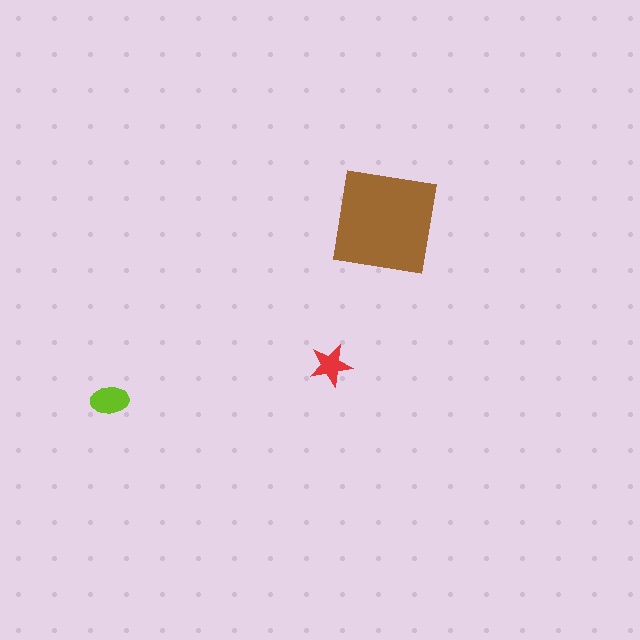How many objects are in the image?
There are 3 objects in the image.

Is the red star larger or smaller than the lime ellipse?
Smaller.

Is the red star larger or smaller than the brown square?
Smaller.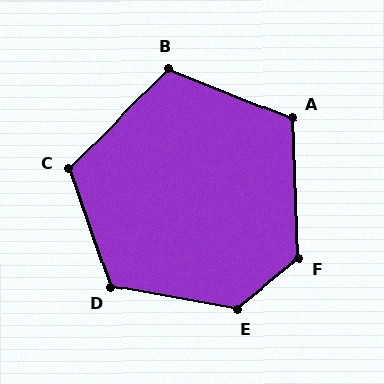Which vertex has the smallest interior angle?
B, at approximately 113 degrees.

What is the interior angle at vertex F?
Approximately 128 degrees (obtuse).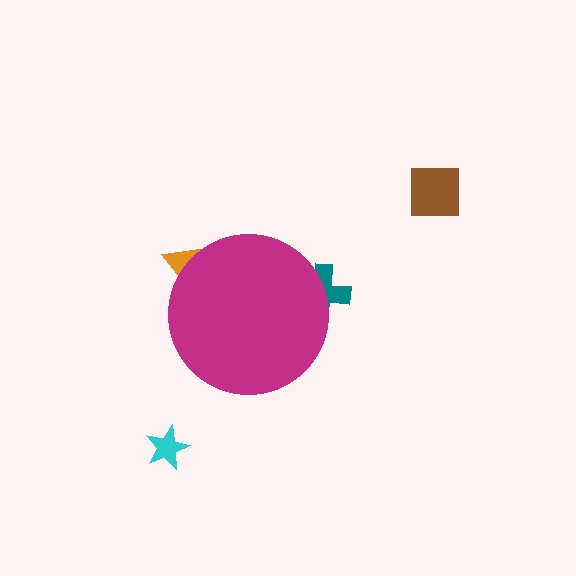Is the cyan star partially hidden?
No, the cyan star is fully visible.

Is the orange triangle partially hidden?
Yes, the orange triangle is partially hidden behind the magenta circle.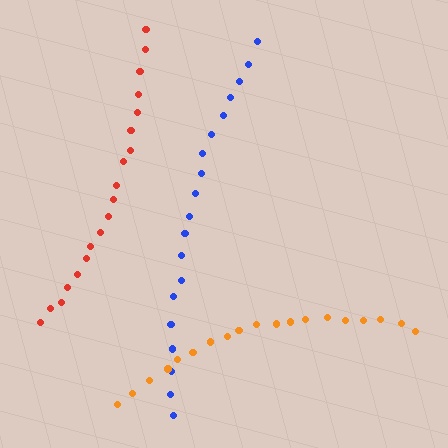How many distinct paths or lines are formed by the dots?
There are 3 distinct paths.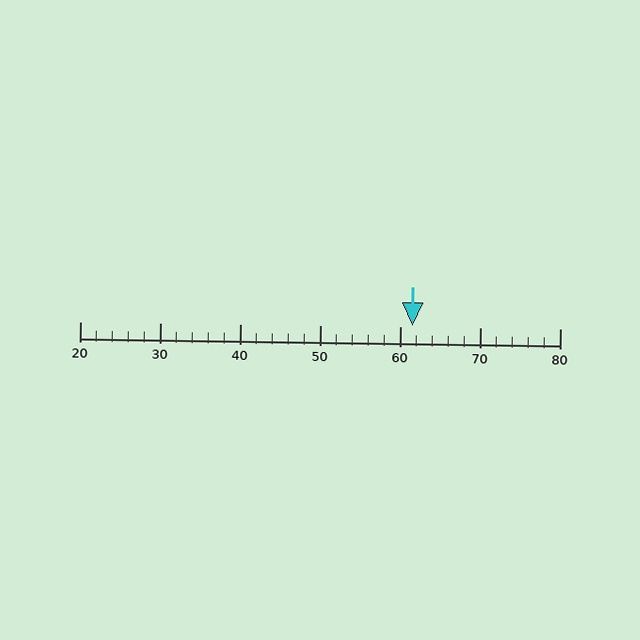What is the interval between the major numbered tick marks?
The major tick marks are spaced 10 units apart.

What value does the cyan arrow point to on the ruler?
The cyan arrow points to approximately 62.